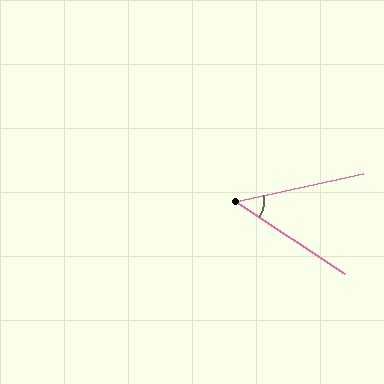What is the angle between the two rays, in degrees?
Approximately 45 degrees.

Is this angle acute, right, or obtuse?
It is acute.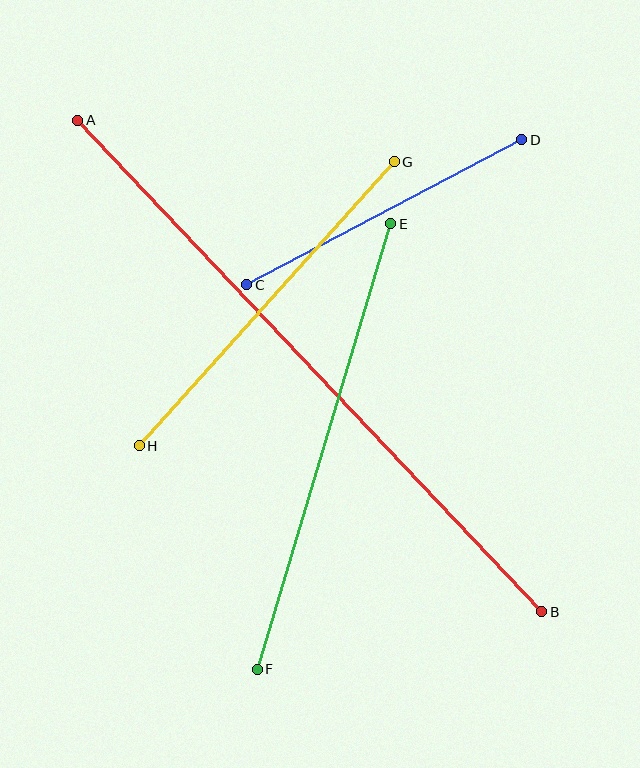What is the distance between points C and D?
The distance is approximately 311 pixels.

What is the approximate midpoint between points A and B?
The midpoint is at approximately (310, 366) pixels.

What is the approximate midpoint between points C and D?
The midpoint is at approximately (384, 212) pixels.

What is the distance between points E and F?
The distance is approximately 465 pixels.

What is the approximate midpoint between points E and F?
The midpoint is at approximately (324, 446) pixels.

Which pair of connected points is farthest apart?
Points A and B are farthest apart.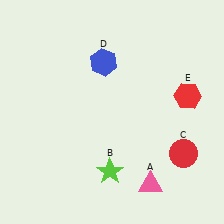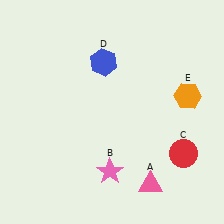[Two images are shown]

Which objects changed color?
B changed from lime to pink. E changed from red to orange.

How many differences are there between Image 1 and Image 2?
There are 2 differences between the two images.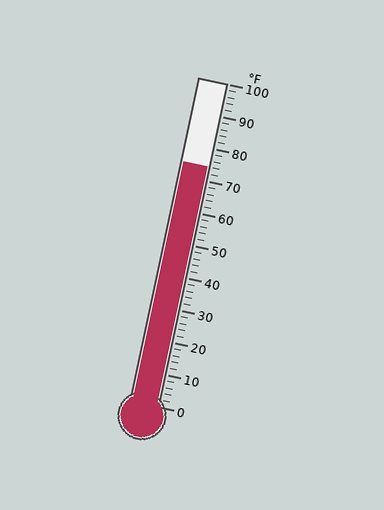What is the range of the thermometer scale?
The thermometer scale ranges from 0°F to 100°F.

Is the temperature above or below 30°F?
The temperature is above 30°F.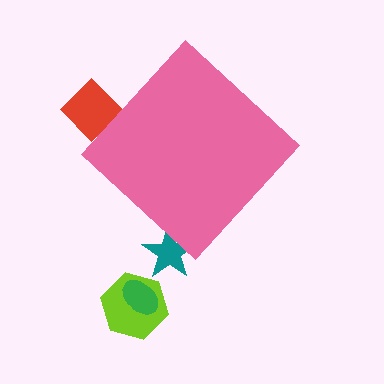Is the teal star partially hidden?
Yes, the teal star is partially hidden behind the pink diamond.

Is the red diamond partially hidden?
Yes, the red diamond is partially hidden behind the pink diamond.